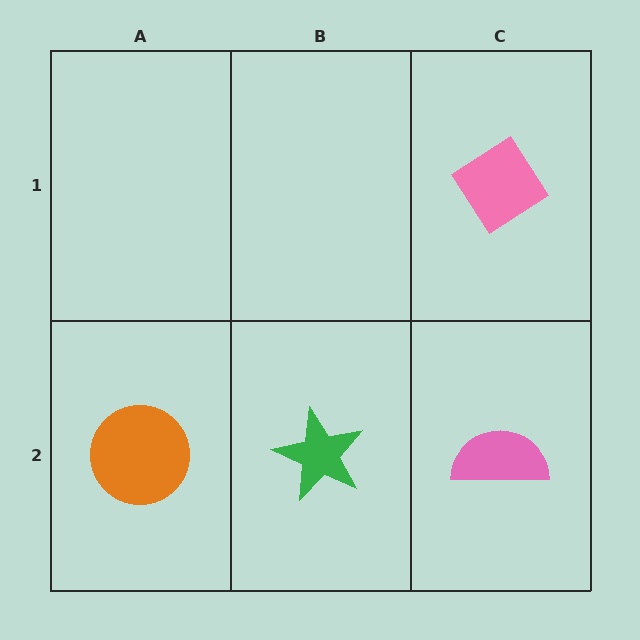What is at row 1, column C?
A pink diamond.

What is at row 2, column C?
A pink semicircle.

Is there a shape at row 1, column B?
No, that cell is empty.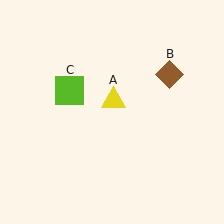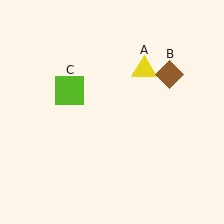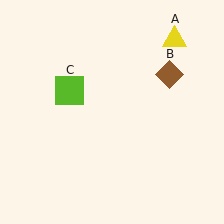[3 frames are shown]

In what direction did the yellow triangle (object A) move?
The yellow triangle (object A) moved up and to the right.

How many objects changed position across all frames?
1 object changed position: yellow triangle (object A).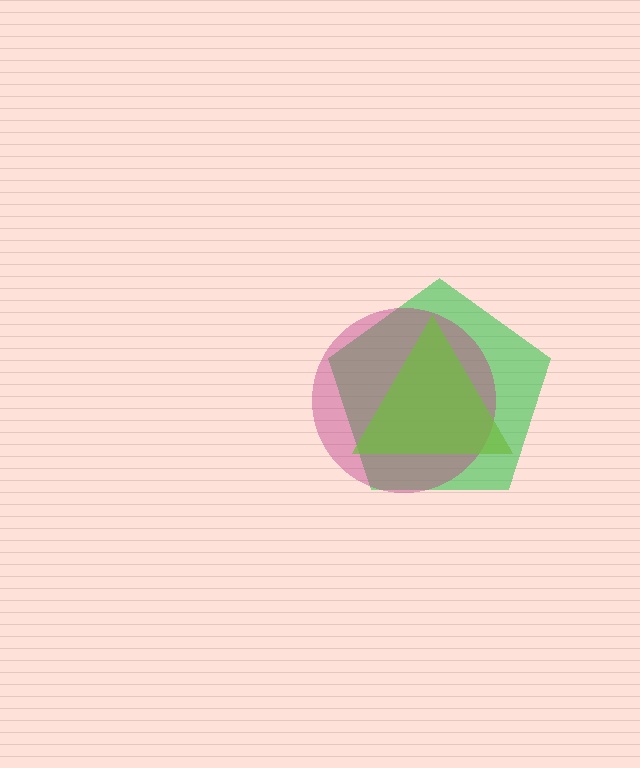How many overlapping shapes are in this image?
There are 3 overlapping shapes in the image.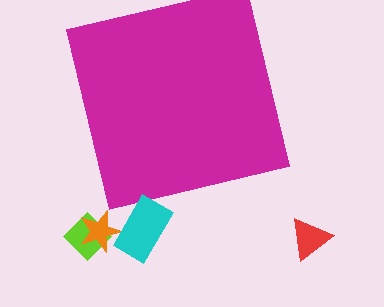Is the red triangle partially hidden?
No, the red triangle is fully visible.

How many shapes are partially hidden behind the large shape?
0 shapes are partially hidden.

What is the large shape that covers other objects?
A magenta square.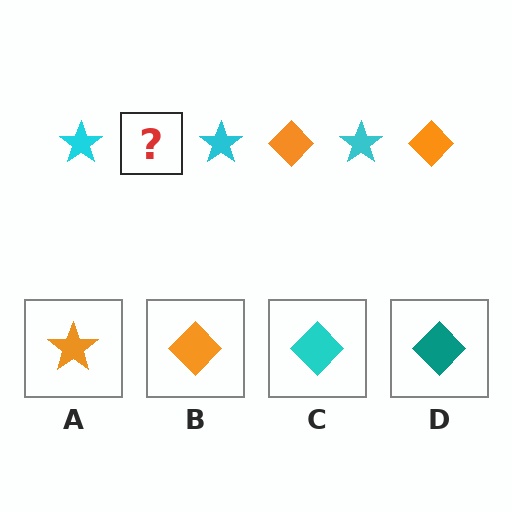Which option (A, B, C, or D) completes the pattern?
B.